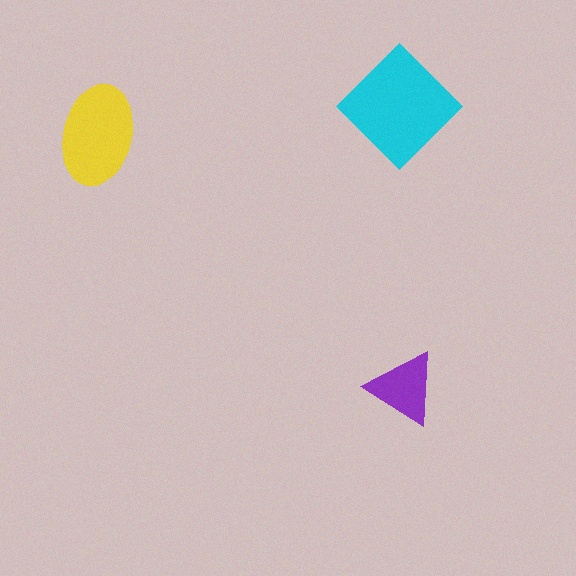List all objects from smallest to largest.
The purple triangle, the yellow ellipse, the cyan diamond.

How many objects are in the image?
There are 3 objects in the image.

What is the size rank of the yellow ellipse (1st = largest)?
2nd.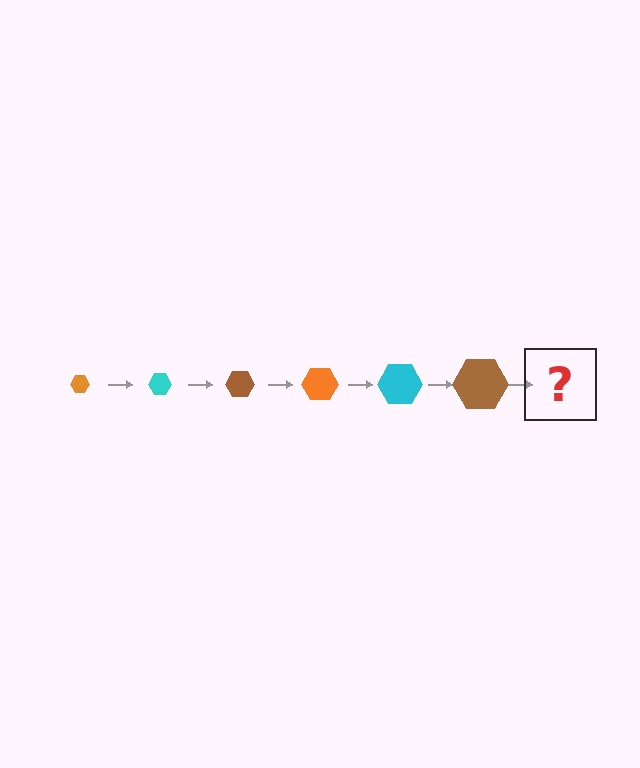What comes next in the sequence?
The next element should be an orange hexagon, larger than the previous one.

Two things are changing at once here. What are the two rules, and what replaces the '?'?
The two rules are that the hexagon grows larger each step and the color cycles through orange, cyan, and brown. The '?' should be an orange hexagon, larger than the previous one.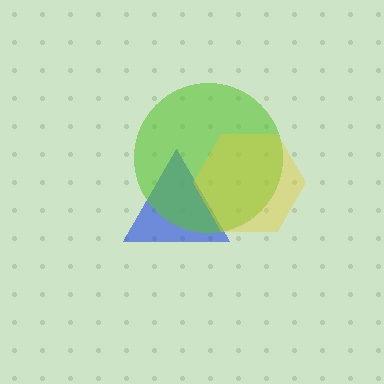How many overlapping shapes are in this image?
There are 3 overlapping shapes in the image.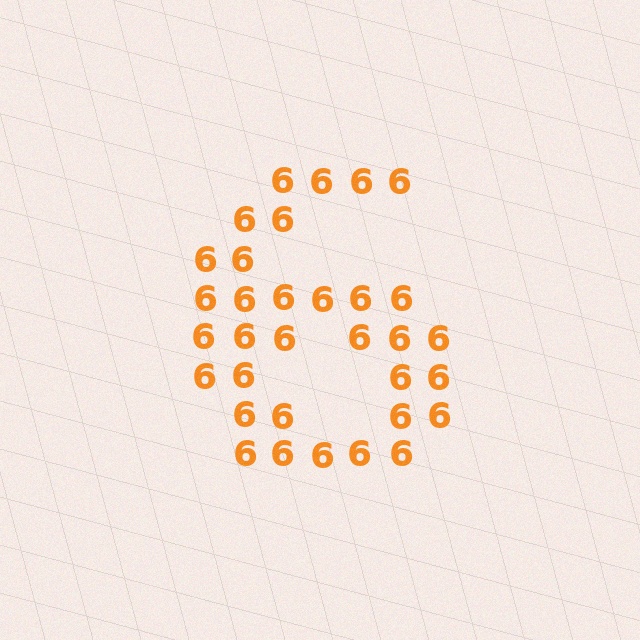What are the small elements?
The small elements are digit 6's.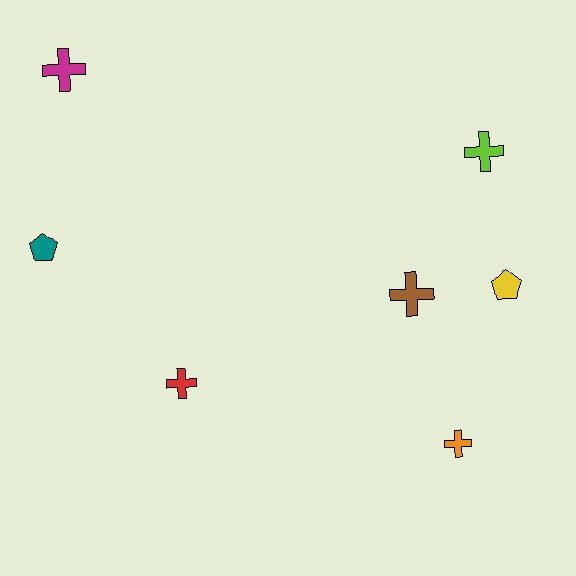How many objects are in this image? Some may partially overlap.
There are 7 objects.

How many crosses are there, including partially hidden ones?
There are 5 crosses.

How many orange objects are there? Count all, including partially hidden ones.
There is 1 orange object.